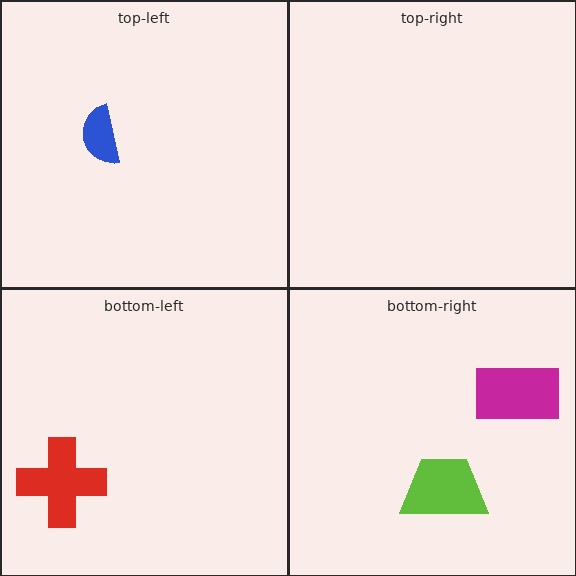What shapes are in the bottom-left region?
The red cross.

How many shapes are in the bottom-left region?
1.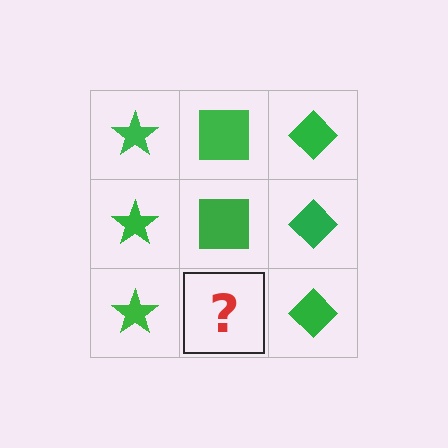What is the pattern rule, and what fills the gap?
The rule is that each column has a consistent shape. The gap should be filled with a green square.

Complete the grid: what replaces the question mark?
The question mark should be replaced with a green square.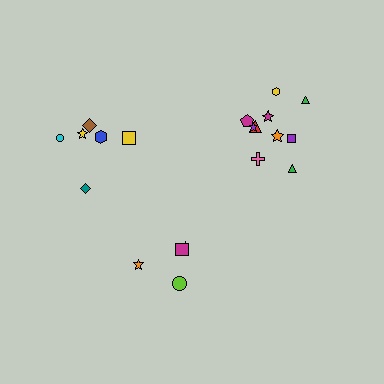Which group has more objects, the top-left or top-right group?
The top-right group.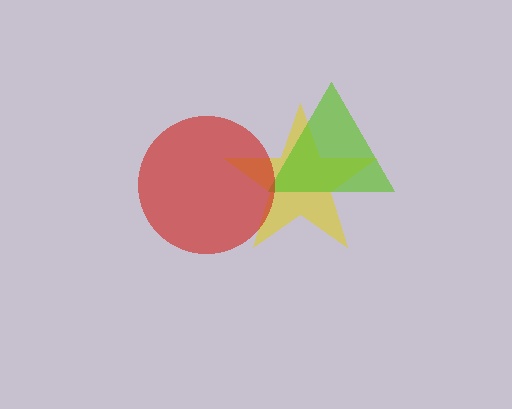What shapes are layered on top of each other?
The layered shapes are: a yellow star, a lime triangle, a red circle.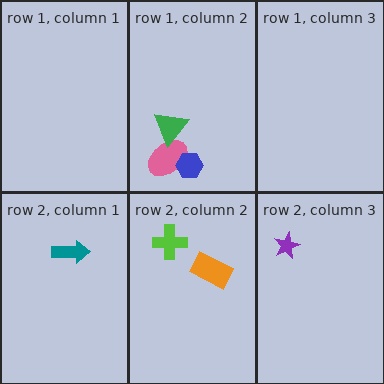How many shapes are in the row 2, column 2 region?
2.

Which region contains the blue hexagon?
The row 1, column 2 region.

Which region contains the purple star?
The row 2, column 3 region.